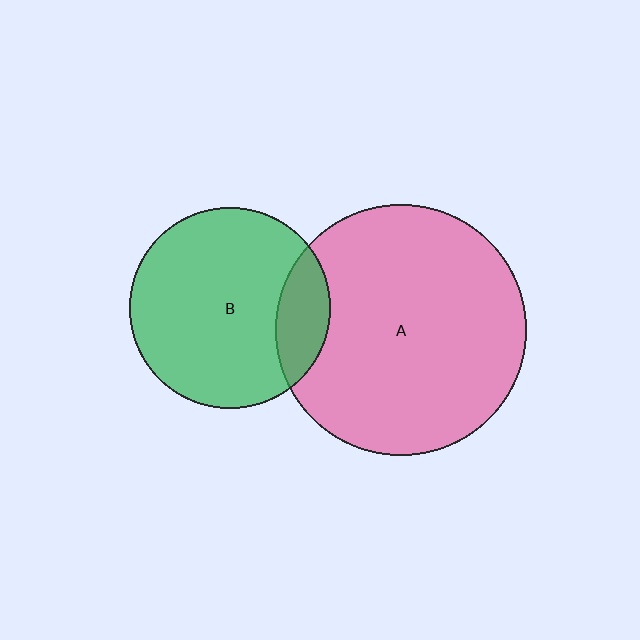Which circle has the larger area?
Circle A (pink).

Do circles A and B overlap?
Yes.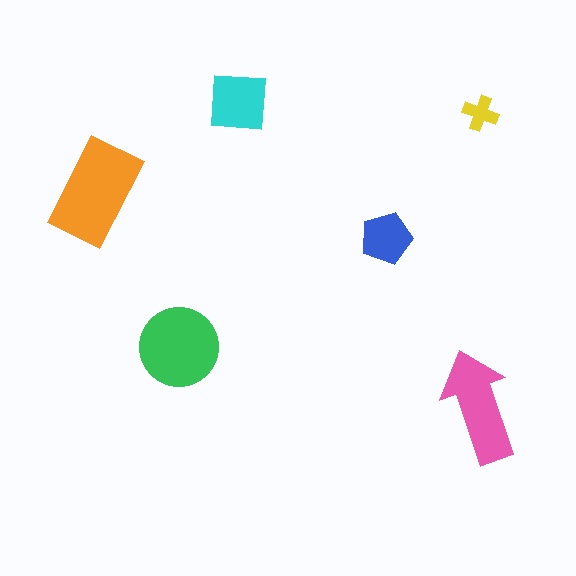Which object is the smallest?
The yellow cross.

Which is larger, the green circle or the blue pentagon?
The green circle.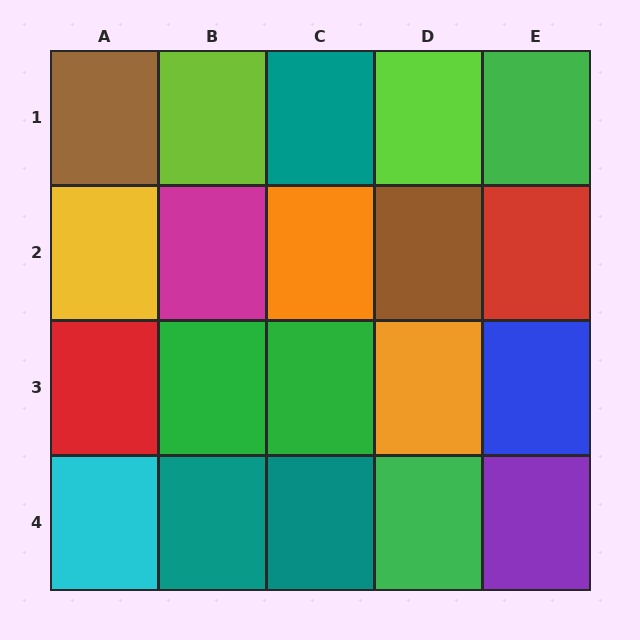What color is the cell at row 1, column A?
Brown.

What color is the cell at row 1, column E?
Green.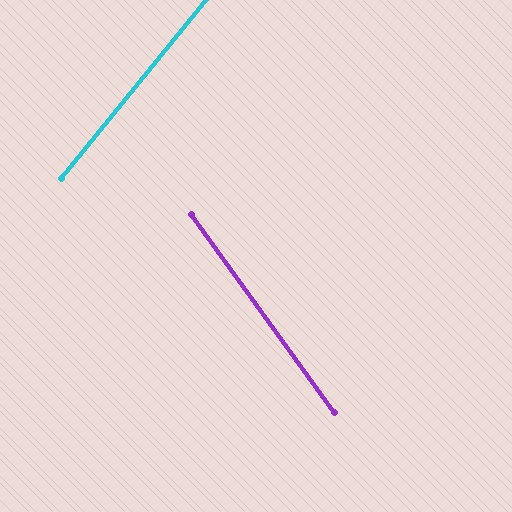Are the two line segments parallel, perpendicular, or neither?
Neither parallel nor perpendicular — they differ by about 75°.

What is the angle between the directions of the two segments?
Approximately 75 degrees.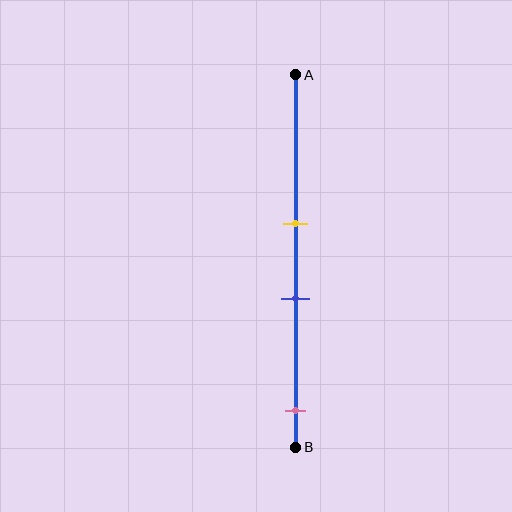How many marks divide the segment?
There are 3 marks dividing the segment.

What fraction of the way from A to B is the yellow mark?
The yellow mark is approximately 40% (0.4) of the way from A to B.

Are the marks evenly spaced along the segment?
No, the marks are not evenly spaced.